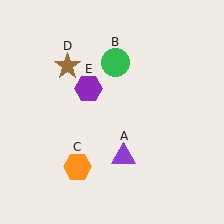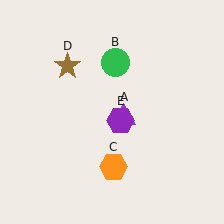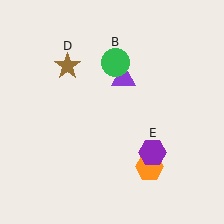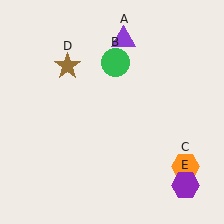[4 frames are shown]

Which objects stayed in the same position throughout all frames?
Green circle (object B) and brown star (object D) remained stationary.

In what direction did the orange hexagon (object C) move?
The orange hexagon (object C) moved right.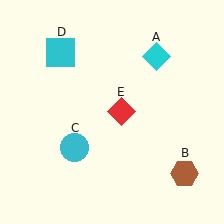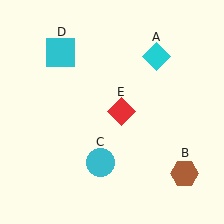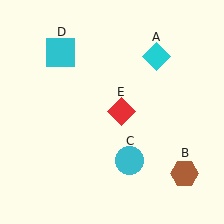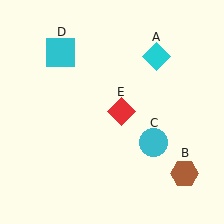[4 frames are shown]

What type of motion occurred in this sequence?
The cyan circle (object C) rotated counterclockwise around the center of the scene.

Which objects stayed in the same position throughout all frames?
Cyan diamond (object A) and brown hexagon (object B) and cyan square (object D) and red diamond (object E) remained stationary.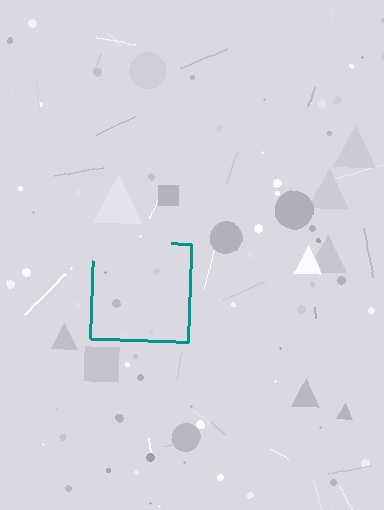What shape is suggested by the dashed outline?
The dashed outline suggests a square.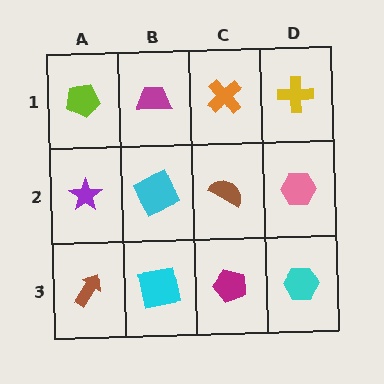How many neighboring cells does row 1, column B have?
3.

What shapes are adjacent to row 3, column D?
A pink hexagon (row 2, column D), a magenta pentagon (row 3, column C).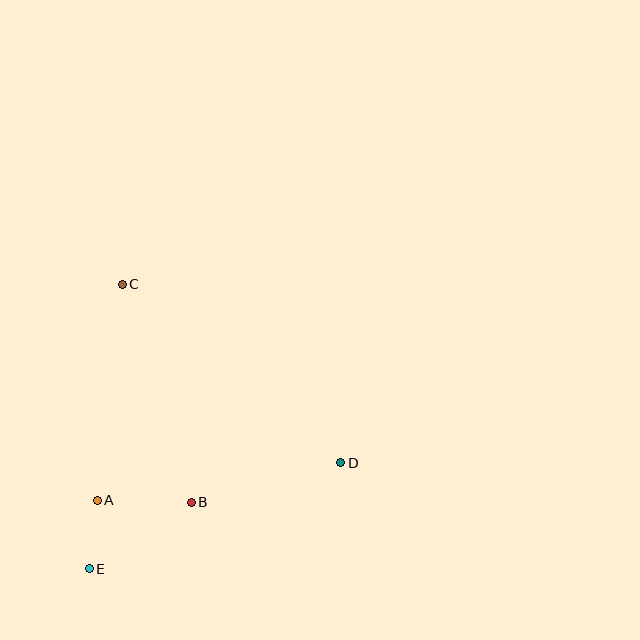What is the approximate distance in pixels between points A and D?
The distance between A and D is approximately 247 pixels.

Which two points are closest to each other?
Points A and E are closest to each other.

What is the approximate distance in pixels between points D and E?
The distance between D and E is approximately 273 pixels.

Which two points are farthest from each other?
Points C and E are farthest from each other.